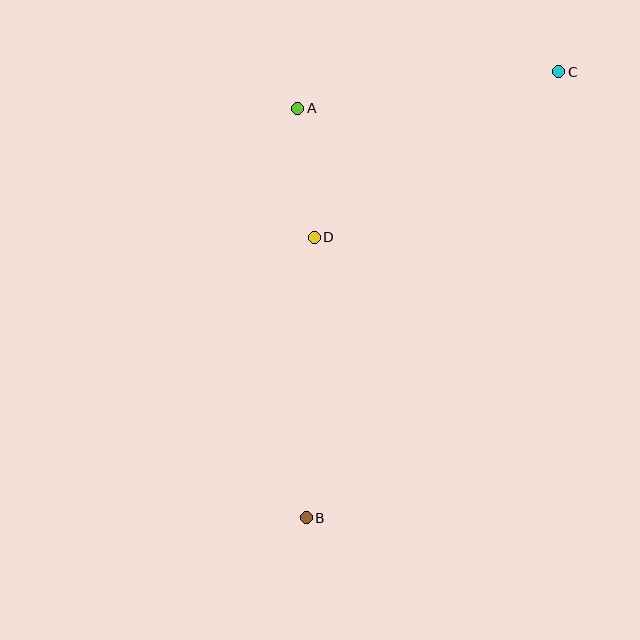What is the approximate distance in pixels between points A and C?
The distance between A and C is approximately 263 pixels.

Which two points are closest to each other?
Points A and D are closest to each other.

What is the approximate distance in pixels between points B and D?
The distance between B and D is approximately 281 pixels.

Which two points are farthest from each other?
Points B and C are farthest from each other.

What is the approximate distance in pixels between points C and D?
The distance between C and D is approximately 295 pixels.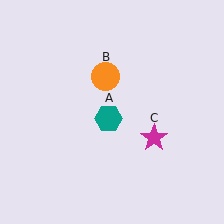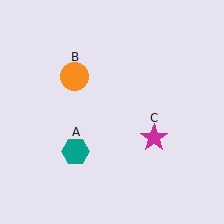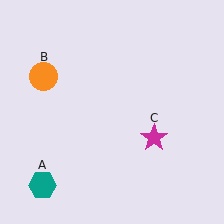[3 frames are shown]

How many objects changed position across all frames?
2 objects changed position: teal hexagon (object A), orange circle (object B).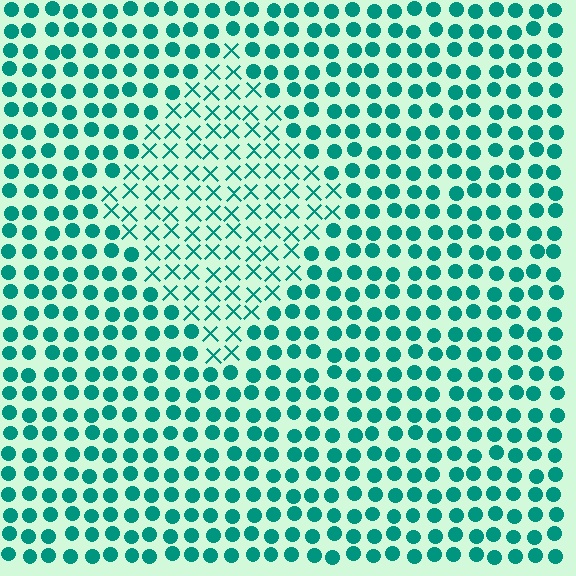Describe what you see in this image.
The image is filled with small teal elements arranged in a uniform grid. A diamond-shaped region contains X marks, while the surrounding area contains circles. The boundary is defined purely by the change in element shape.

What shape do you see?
I see a diamond.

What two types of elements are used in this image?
The image uses X marks inside the diamond region and circles outside it.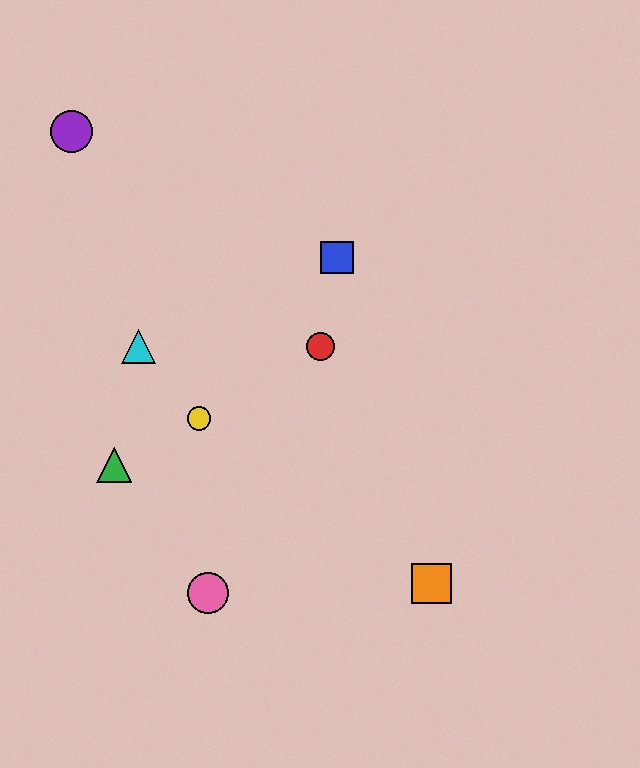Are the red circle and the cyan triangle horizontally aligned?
Yes, both are at y≈347.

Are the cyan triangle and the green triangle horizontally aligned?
No, the cyan triangle is at y≈347 and the green triangle is at y≈465.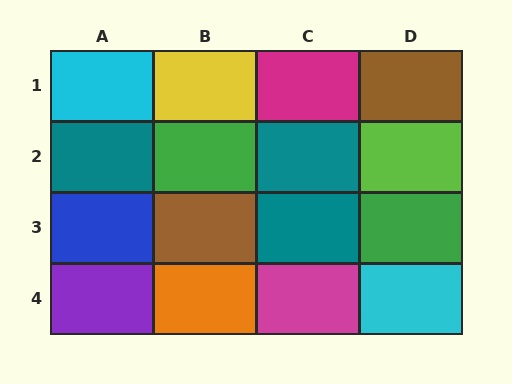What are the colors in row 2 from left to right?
Teal, green, teal, lime.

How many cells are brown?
2 cells are brown.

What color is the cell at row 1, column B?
Yellow.